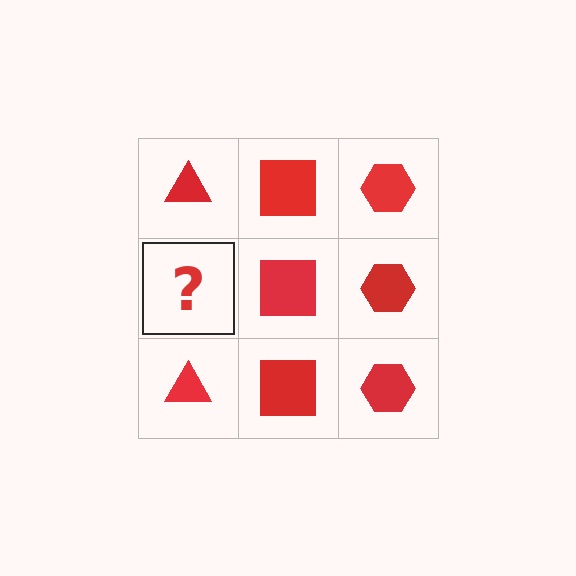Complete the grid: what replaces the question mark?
The question mark should be replaced with a red triangle.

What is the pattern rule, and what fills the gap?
The rule is that each column has a consistent shape. The gap should be filled with a red triangle.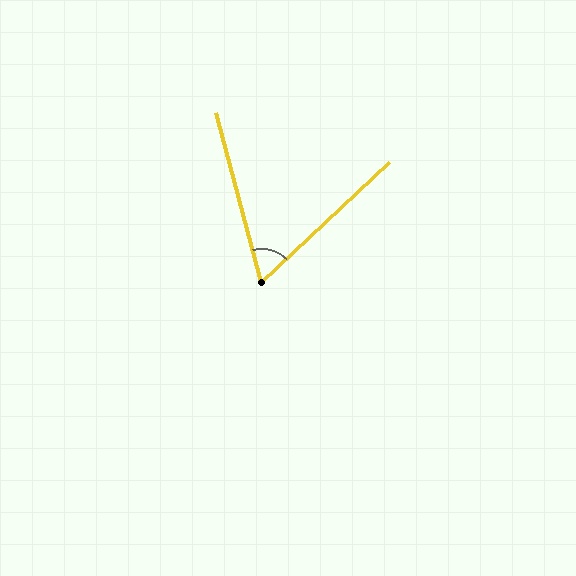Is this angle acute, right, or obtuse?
It is acute.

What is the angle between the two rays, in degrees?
Approximately 62 degrees.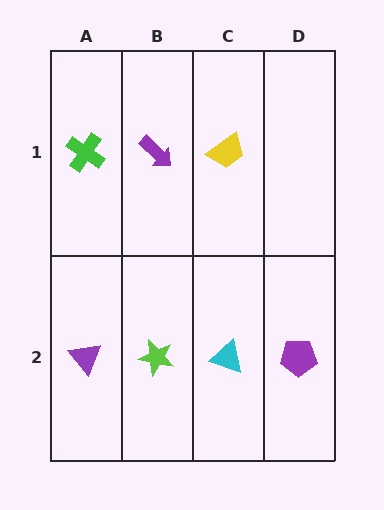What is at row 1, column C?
A yellow trapezoid.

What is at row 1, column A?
A green cross.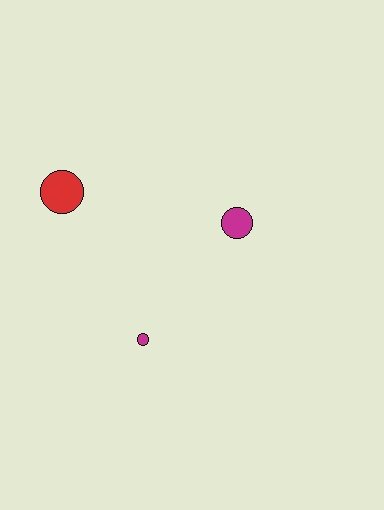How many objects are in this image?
There are 3 objects.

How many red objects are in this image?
There is 1 red object.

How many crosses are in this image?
There are no crosses.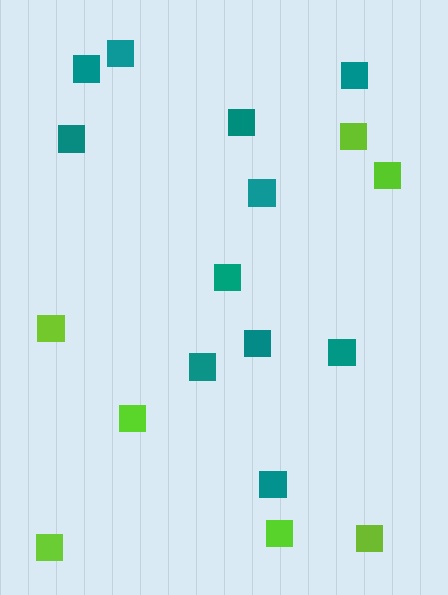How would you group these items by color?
There are 2 groups: one group of lime squares (7) and one group of teal squares (11).